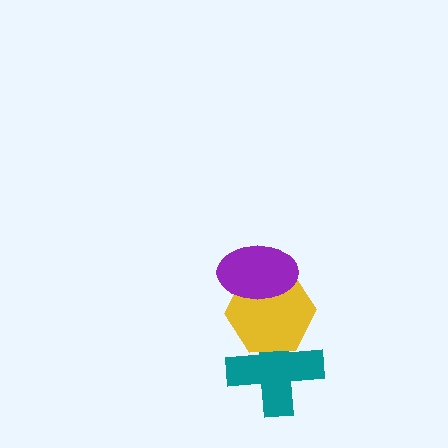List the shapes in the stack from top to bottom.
From top to bottom: the purple ellipse, the yellow hexagon, the teal cross.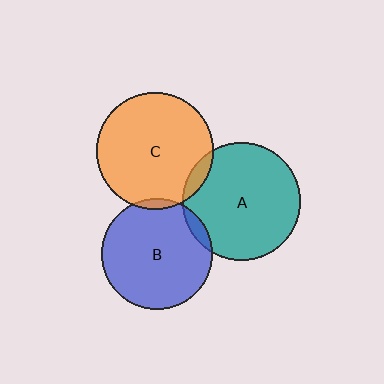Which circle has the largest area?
Circle A (teal).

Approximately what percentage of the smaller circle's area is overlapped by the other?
Approximately 5%.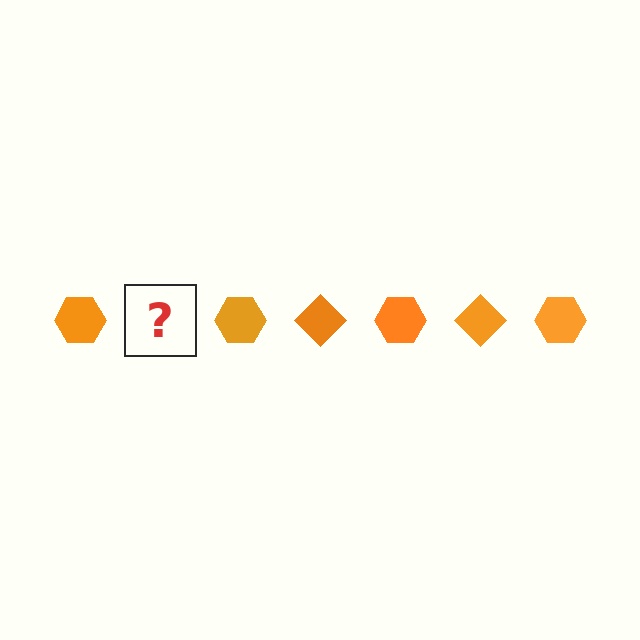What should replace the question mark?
The question mark should be replaced with an orange diamond.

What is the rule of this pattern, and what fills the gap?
The rule is that the pattern cycles through hexagon, diamond shapes in orange. The gap should be filled with an orange diamond.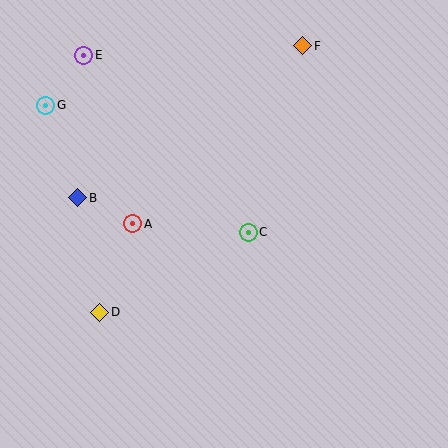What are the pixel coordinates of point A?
Point A is at (133, 224).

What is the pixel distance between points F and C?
The distance between F and C is 194 pixels.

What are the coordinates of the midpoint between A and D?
The midpoint between A and D is at (116, 268).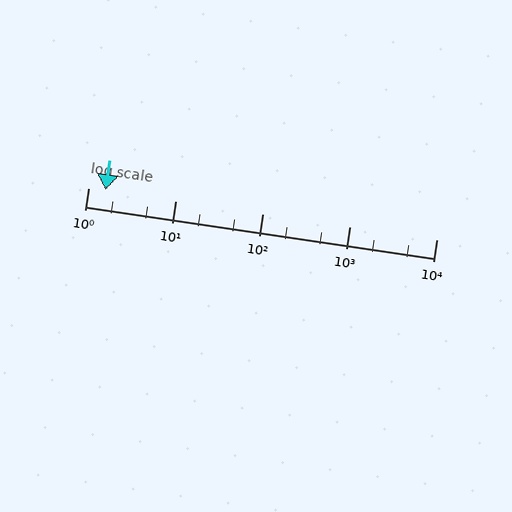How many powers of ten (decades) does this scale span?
The scale spans 4 decades, from 1 to 10000.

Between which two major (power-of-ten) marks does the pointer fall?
The pointer is between 1 and 10.